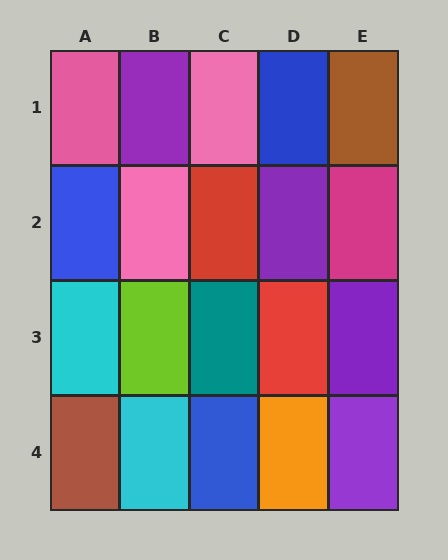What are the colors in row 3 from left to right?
Cyan, lime, teal, red, purple.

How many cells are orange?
1 cell is orange.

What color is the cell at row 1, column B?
Purple.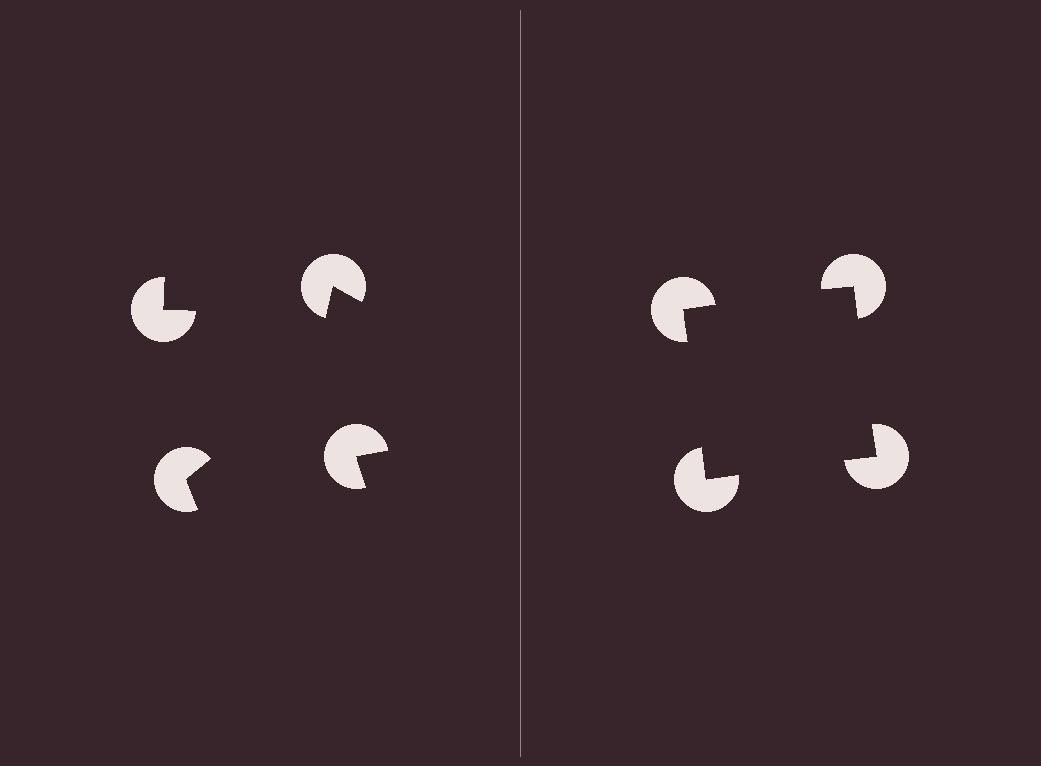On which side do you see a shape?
An illusory square appears on the right side. On the left side the wedge cuts are rotated, so no coherent shape forms.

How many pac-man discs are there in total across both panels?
8 — 4 on each side.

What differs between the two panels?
The pac-man discs are positioned identically on both sides; only the wedge orientations differ. On the right they align to a square; on the left they are misaligned.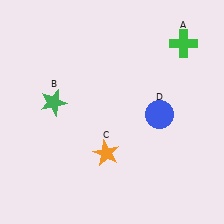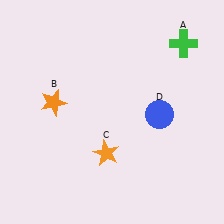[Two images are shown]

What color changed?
The star (B) changed from green in Image 1 to orange in Image 2.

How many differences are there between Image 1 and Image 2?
There is 1 difference between the two images.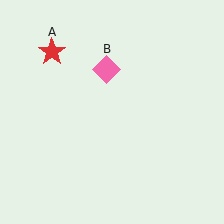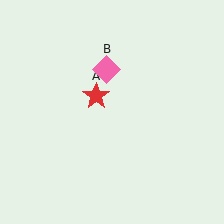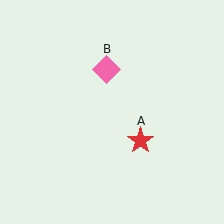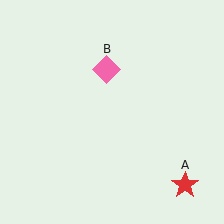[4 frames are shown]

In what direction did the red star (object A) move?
The red star (object A) moved down and to the right.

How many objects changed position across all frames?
1 object changed position: red star (object A).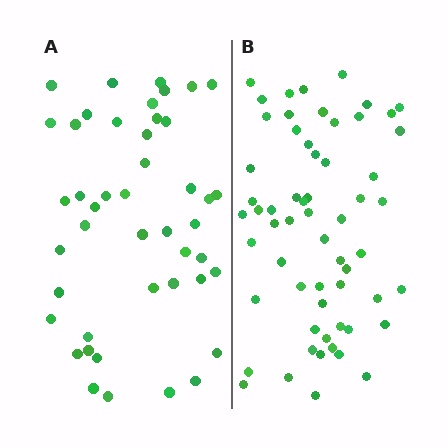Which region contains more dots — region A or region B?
Region B (the right region) has more dots.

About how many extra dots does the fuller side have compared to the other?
Region B has approximately 15 more dots than region A.